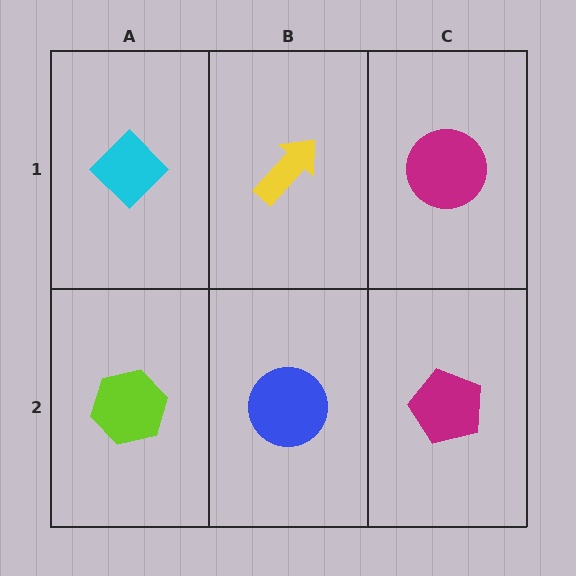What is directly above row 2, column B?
A yellow arrow.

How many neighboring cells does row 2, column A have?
2.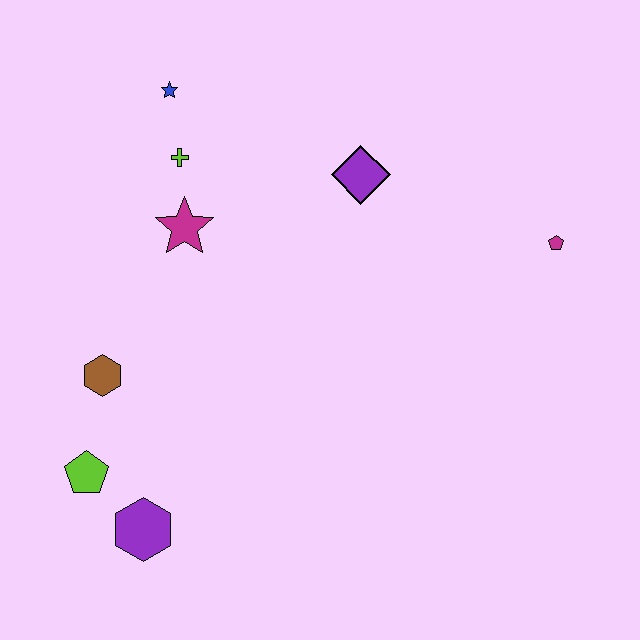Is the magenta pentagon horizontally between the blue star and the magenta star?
No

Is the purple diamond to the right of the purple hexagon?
Yes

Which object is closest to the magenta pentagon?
The purple diamond is closest to the magenta pentagon.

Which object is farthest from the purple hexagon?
The magenta pentagon is farthest from the purple hexagon.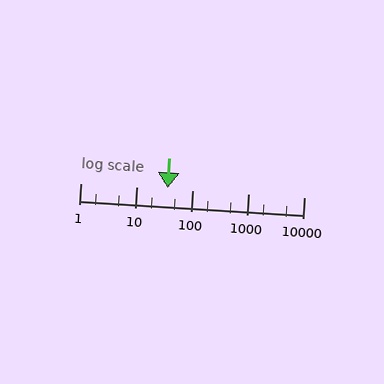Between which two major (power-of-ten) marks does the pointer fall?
The pointer is between 10 and 100.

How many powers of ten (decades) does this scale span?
The scale spans 4 decades, from 1 to 10000.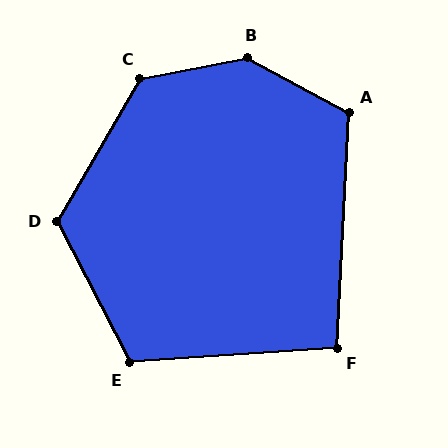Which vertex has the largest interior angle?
B, at approximately 141 degrees.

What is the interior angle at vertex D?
Approximately 122 degrees (obtuse).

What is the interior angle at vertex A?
Approximately 115 degrees (obtuse).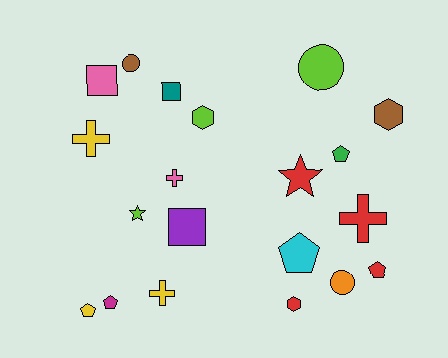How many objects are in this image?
There are 20 objects.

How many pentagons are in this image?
There are 5 pentagons.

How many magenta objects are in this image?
There is 1 magenta object.